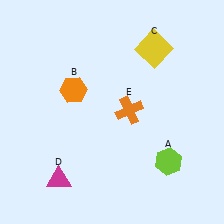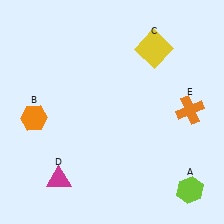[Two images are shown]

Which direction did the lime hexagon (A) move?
The lime hexagon (A) moved down.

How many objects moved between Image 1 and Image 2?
3 objects moved between the two images.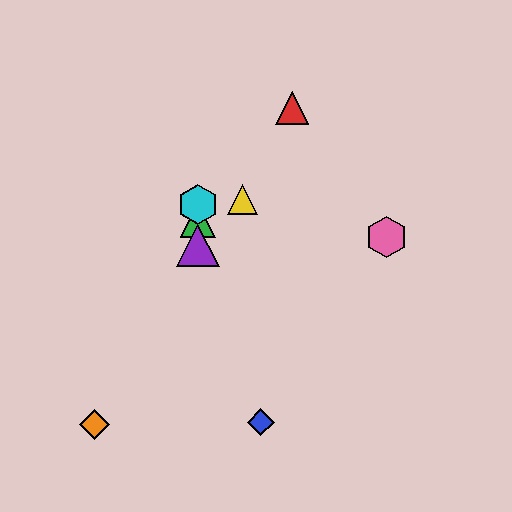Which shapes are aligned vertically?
The green triangle, the purple triangle, the cyan hexagon are aligned vertically.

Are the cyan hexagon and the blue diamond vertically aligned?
No, the cyan hexagon is at x≈198 and the blue diamond is at x≈261.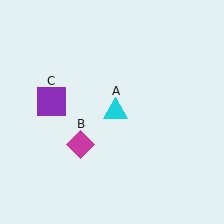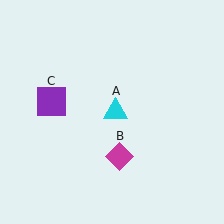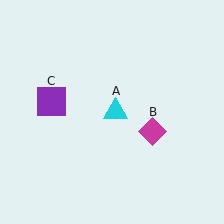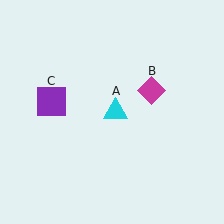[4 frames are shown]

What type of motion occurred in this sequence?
The magenta diamond (object B) rotated counterclockwise around the center of the scene.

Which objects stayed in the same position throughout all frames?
Cyan triangle (object A) and purple square (object C) remained stationary.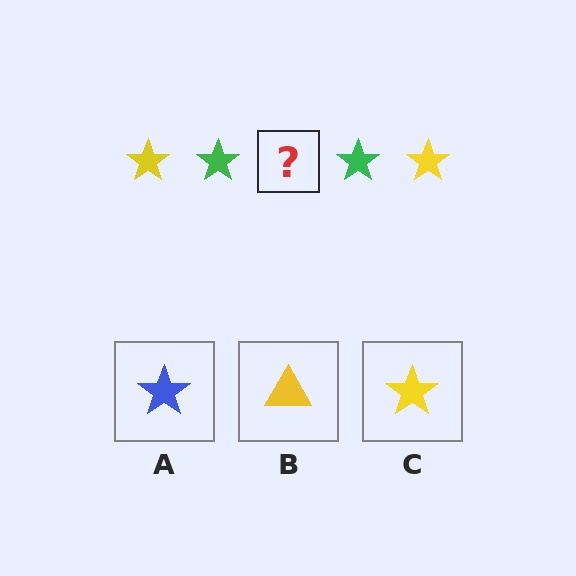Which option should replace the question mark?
Option C.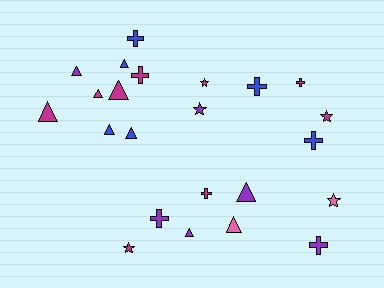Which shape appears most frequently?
Triangle, with 10 objects.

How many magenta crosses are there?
There are 3 magenta crosses.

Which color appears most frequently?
Magenta, with 9 objects.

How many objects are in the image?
There are 23 objects.